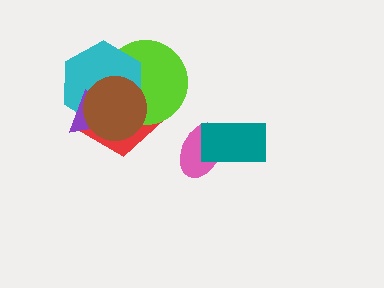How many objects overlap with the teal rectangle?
1 object overlaps with the teal rectangle.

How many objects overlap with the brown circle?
4 objects overlap with the brown circle.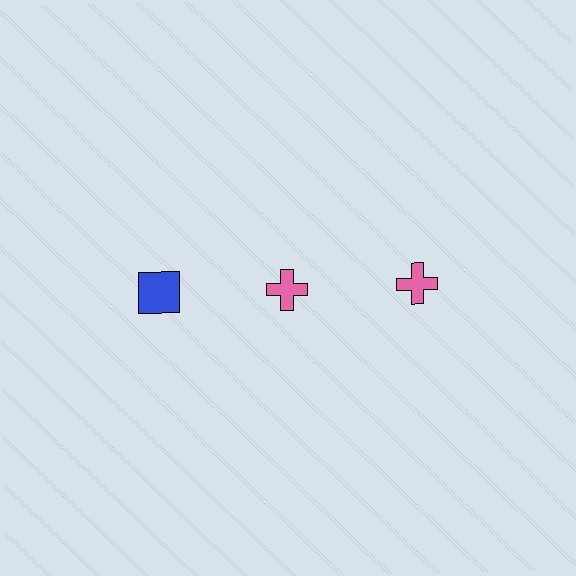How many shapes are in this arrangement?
There are 3 shapes arranged in a grid pattern.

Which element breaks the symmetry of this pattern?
The blue square in the top row, leftmost column breaks the symmetry. All other shapes are pink crosses.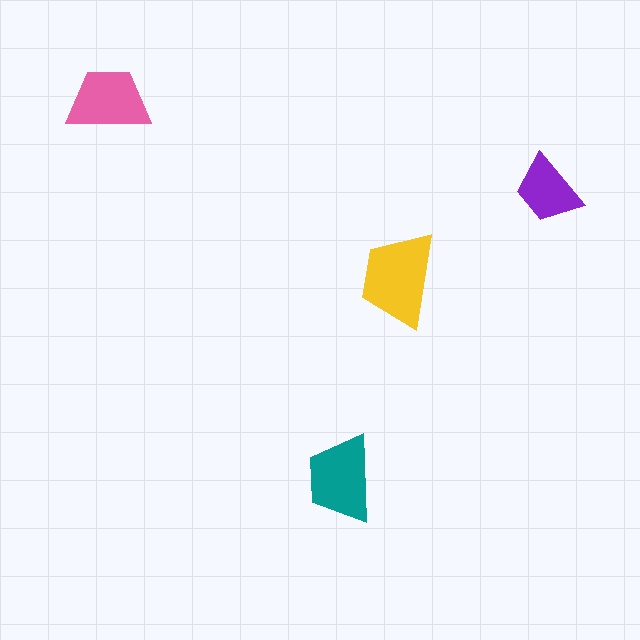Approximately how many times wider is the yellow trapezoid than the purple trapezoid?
About 1.5 times wider.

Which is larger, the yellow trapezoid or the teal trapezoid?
The yellow one.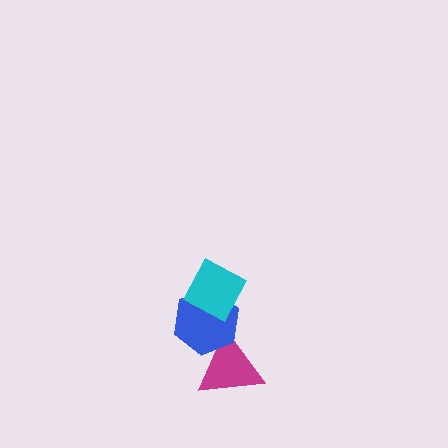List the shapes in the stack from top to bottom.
From top to bottom: the cyan diamond, the blue hexagon, the magenta triangle.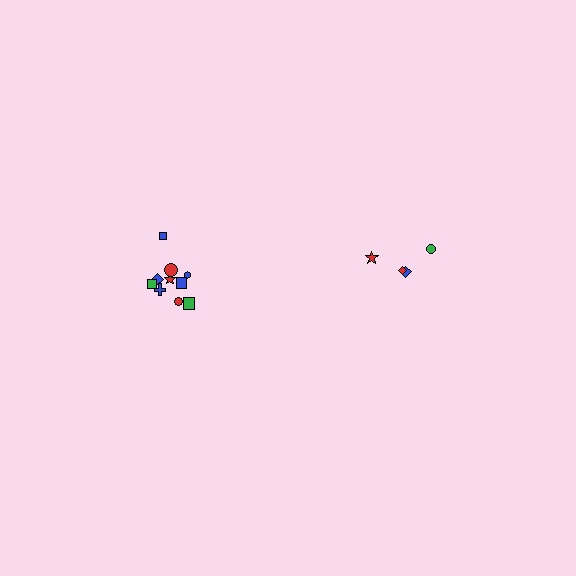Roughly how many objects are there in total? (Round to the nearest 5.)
Roughly 15 objects in total.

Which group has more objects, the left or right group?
The left group.